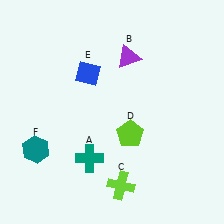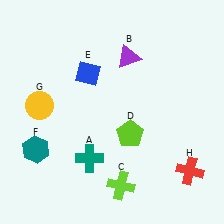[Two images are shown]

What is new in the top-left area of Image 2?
A yellow circle (G) was added in the top-left area of Image 2.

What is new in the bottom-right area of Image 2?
A red cross (H) was added in the bottom-right area of Image 2.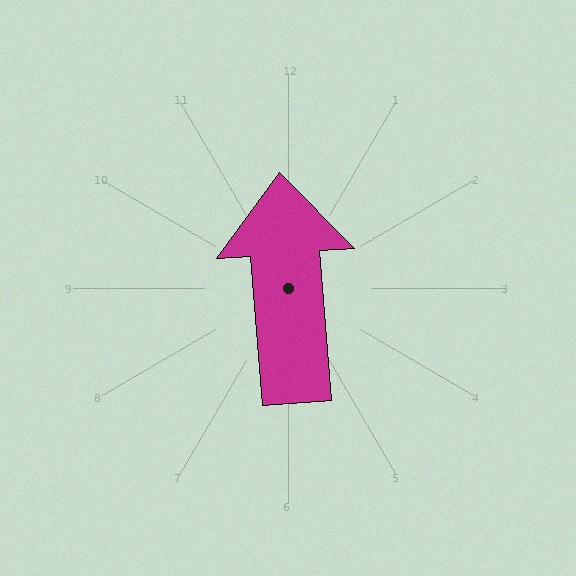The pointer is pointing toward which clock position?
Roughly 12 o'clock.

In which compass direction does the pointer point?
North.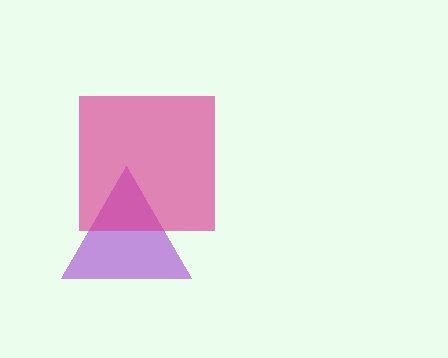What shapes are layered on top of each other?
The layered shapes are: a purple triangle, a magenta square.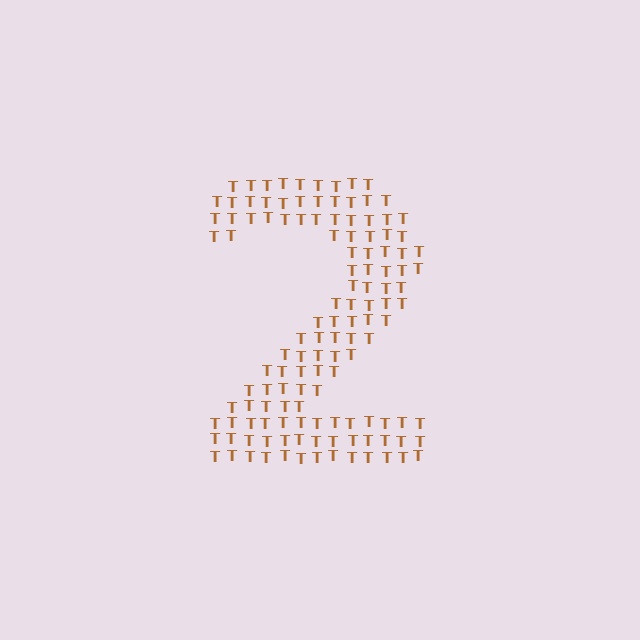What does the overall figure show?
The overall figure shows the digit 2.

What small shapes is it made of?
It is made of small letter T's.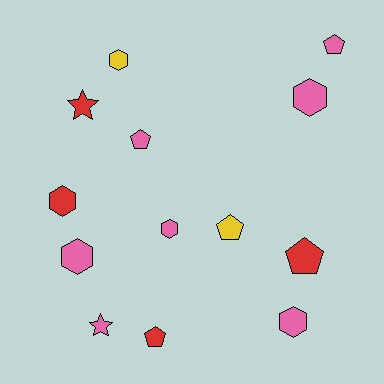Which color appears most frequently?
Pink, with 7 objects.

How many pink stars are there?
There is 1 pink star.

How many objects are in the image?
There are 13 objects.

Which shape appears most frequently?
Hexagon, with 6 objects.